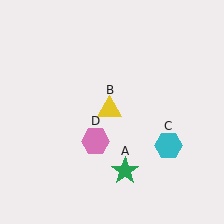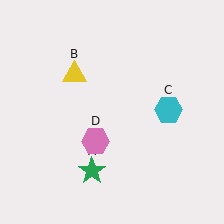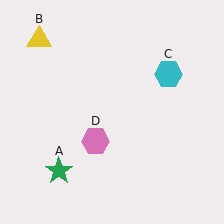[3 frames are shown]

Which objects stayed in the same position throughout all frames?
Pink hexagon (object D) remained stationary.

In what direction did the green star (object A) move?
The green star (object A) moved left.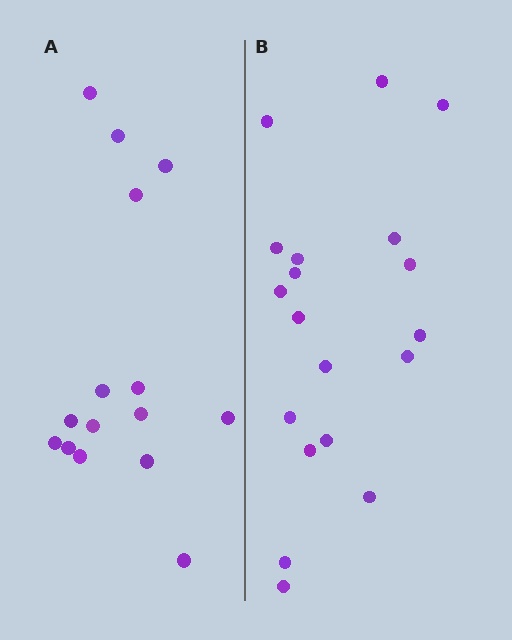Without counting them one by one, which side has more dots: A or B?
Region B (the right region) has more dots.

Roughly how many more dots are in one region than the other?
Region B has about 4 more dots than region A.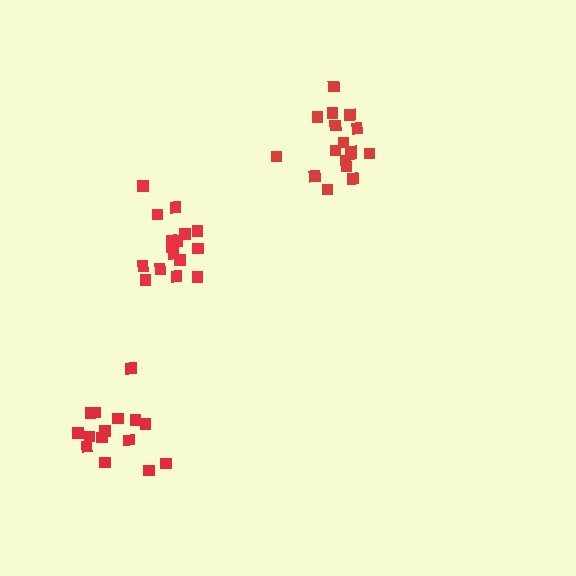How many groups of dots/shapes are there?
There are 3 groups.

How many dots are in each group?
Group 1: 17 dots, Group 2: 16 dots, Group 3: 15 dots (48 total).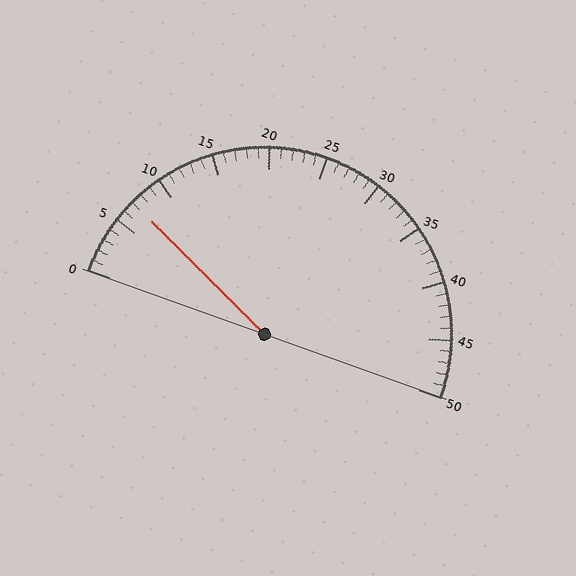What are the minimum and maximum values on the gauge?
The gauge ranges from 0 to 50.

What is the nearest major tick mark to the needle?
The nearest major tick mark is 5.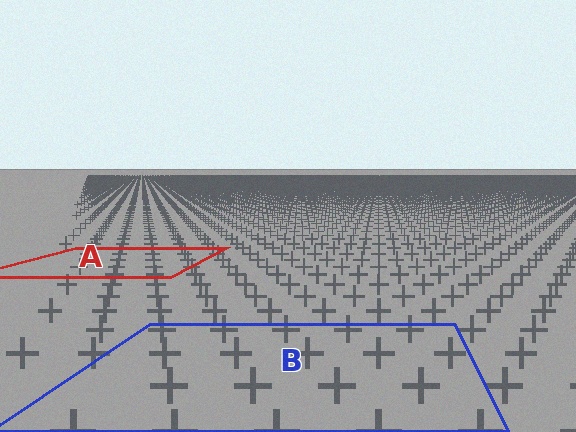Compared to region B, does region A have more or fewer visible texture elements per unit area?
Region A has more texture elements per unit area — they are packed more densely because it is farther away.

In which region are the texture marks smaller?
The texture marks are smaller in region A, because it is farther away.